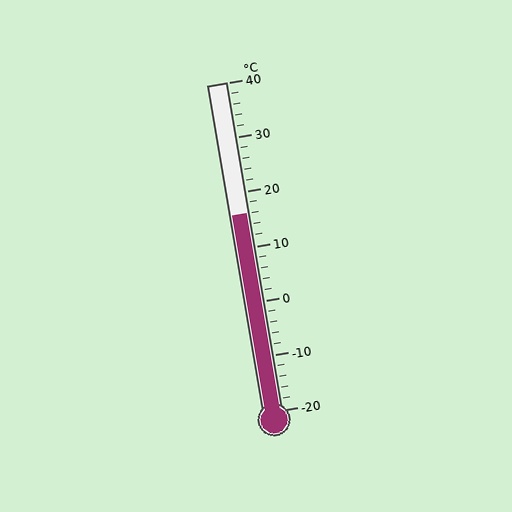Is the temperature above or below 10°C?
The temperature is above 10°C.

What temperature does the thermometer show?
The thermometer shows approximately 16°C.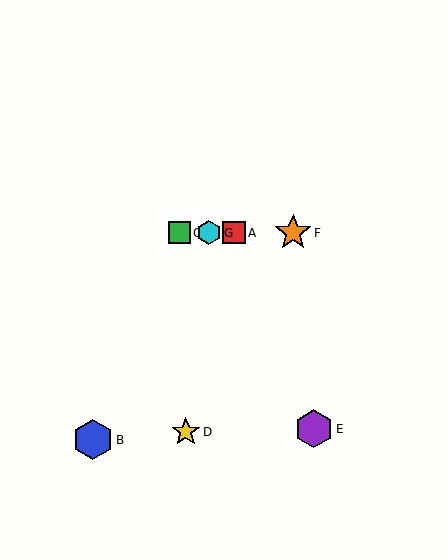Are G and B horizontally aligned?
No, G is at y≈233 and B is at y≈440.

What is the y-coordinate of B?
Object B is at y≈440.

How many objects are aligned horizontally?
4 objects (A, C, F, G) are aligned horizontally.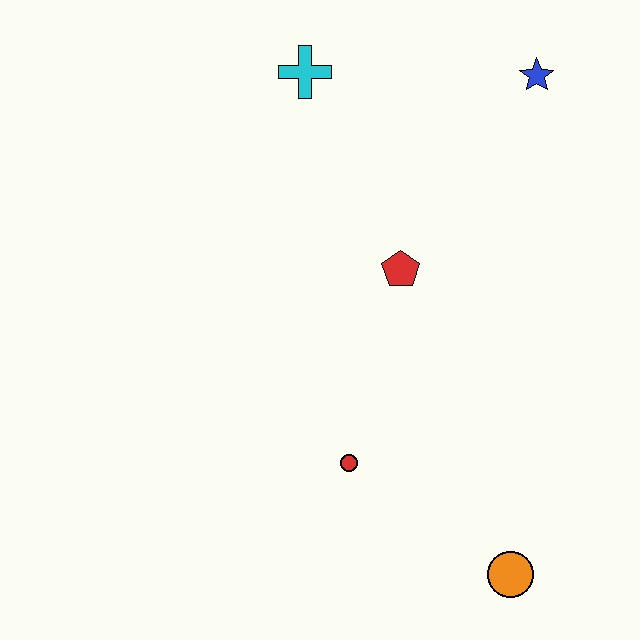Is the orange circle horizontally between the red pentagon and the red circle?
No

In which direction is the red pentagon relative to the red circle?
The red pentagon is above the red circle.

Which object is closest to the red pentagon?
The red circle is closest to the red pentagon.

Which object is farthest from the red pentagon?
The orange circle is farthest from the red pentagon.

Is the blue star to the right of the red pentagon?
Yes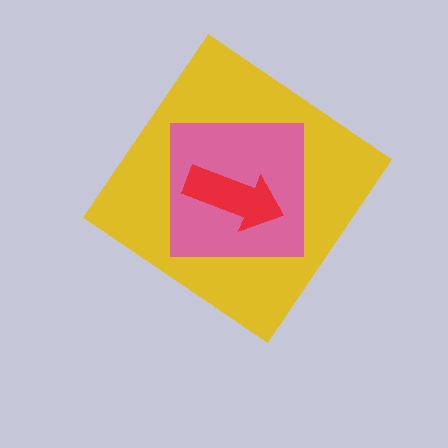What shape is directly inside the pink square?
The red arrow.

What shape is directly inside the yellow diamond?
The pink square.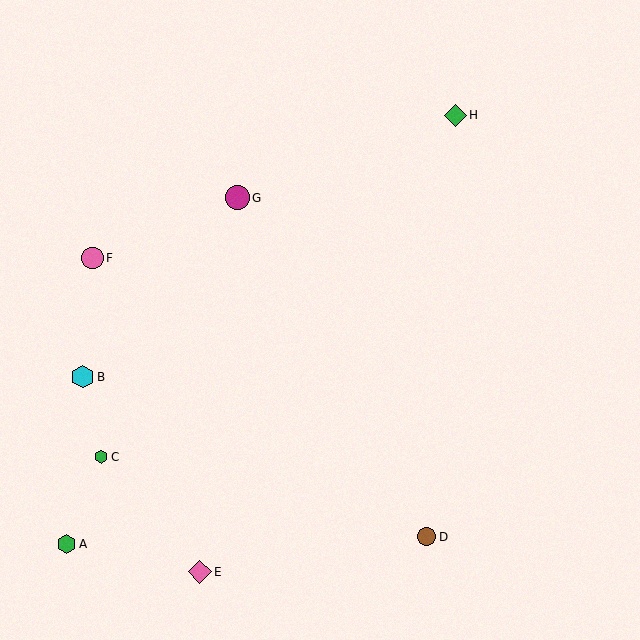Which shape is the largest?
The magenta circle (labeled G) is the largest.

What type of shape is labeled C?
Shape C is a green hexagon.